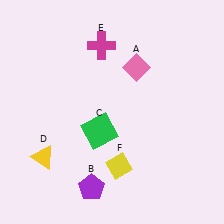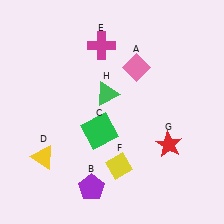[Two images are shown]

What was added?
A red star (G), a green triangle (H) were added in Image 2.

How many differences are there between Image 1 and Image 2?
There are 2 differences between the two images.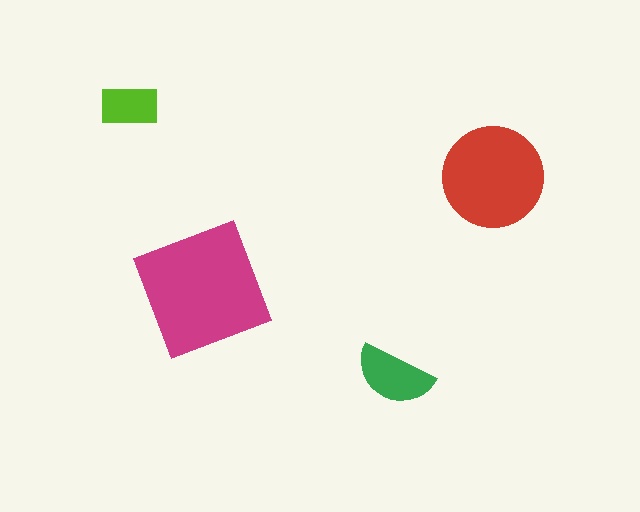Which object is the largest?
The magenta square.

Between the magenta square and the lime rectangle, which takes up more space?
The magenta square.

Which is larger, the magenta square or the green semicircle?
The magenta square.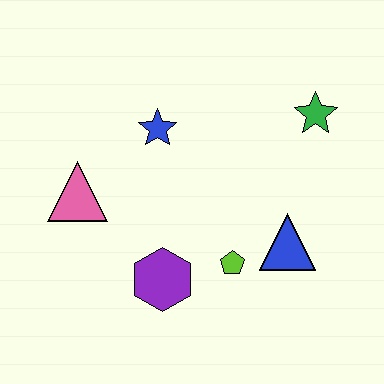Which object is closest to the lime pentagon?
The blue triangle is closest to the lime pentagon.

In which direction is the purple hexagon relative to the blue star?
The purple hexagon is below the blue star.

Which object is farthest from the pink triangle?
The green star is farthest from the pink triangle.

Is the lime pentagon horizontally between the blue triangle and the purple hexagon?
Yes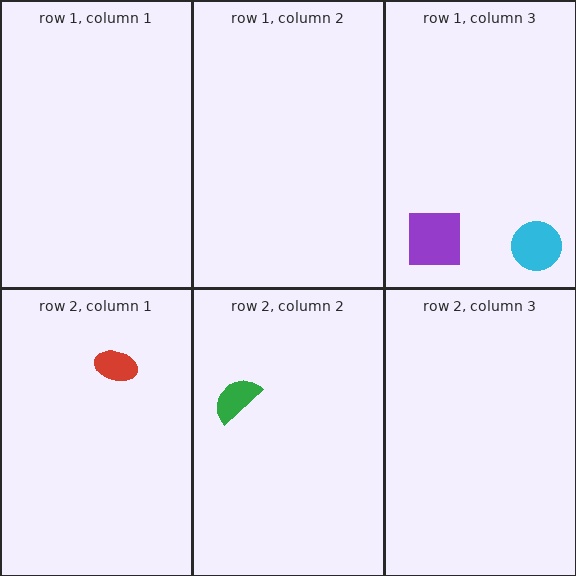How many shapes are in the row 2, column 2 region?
1.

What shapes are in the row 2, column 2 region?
The green semicircle.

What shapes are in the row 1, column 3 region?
The cyan circle, the purple square.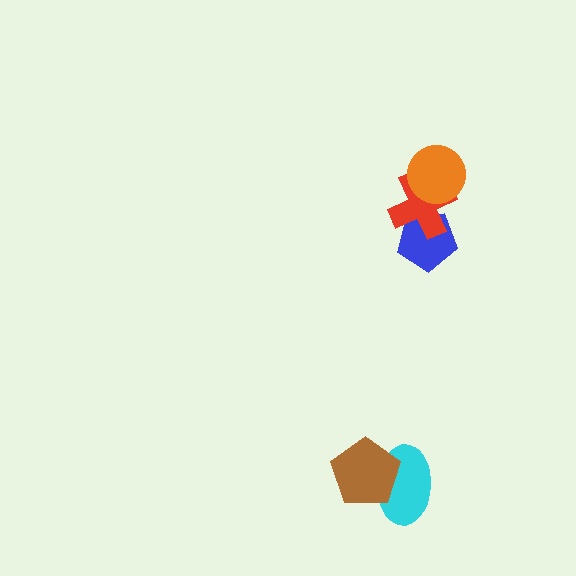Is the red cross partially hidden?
Yes, it is partially covered by another shape.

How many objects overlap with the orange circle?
1 object overlaps with the orange circle.